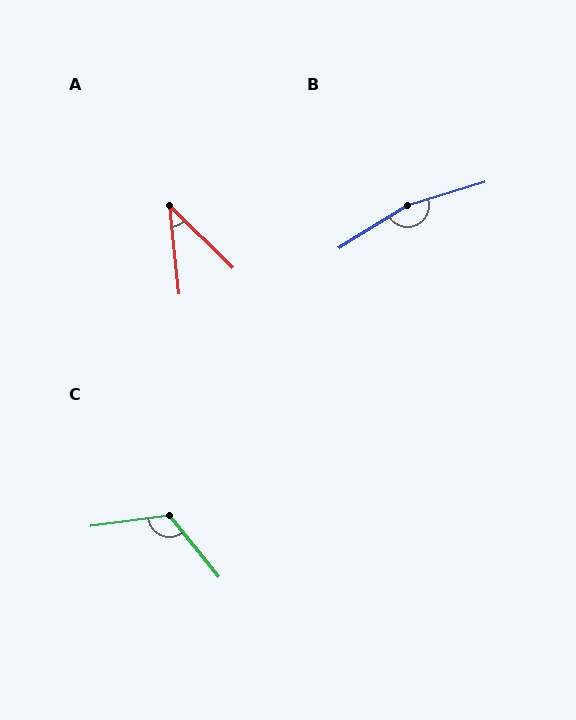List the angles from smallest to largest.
A (39°), C (121°), B (165°).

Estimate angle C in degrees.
Approximately 121 degrees.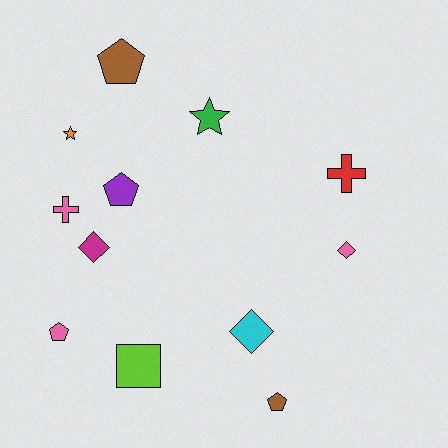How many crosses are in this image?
There are 2 crosses.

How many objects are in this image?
There are 12 objects.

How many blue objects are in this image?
There are no blue objects.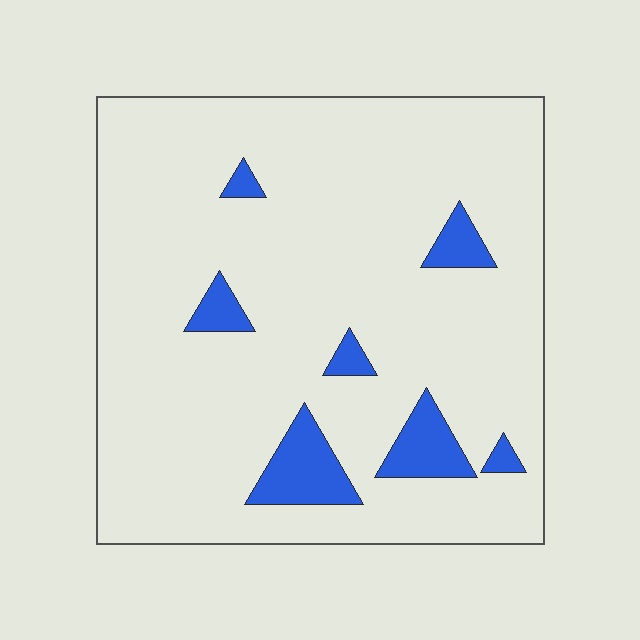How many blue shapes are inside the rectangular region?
7.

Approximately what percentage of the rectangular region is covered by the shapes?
Approximately 10%.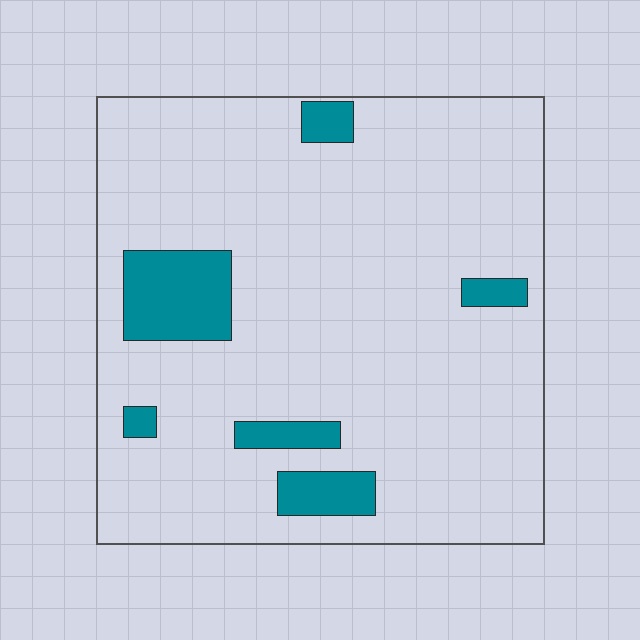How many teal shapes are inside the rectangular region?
6.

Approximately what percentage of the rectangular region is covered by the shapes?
Approximately 10%.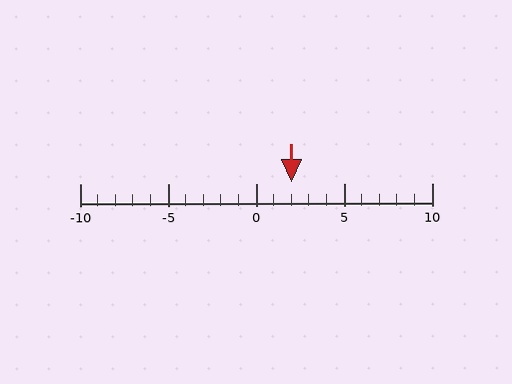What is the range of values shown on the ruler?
The ruler shows values from -10 to 10.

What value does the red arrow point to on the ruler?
The red arrow points to approximately 2.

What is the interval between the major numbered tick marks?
The major tick marks are spaced 5 units apart.